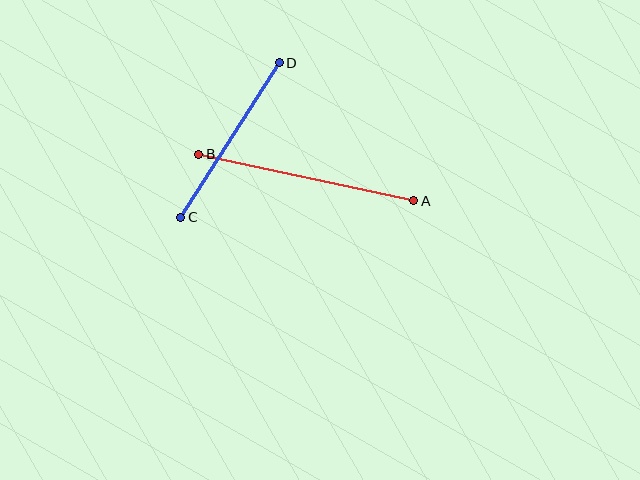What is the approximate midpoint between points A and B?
The midpoint is at approximately (306, 178) pixels.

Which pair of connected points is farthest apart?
Points A and B are farthest apart.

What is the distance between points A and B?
The distance is approximately 220 pixels.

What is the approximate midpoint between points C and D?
The midpoint is at approximately (230, 140) pixels.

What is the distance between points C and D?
The distance is approximately 183 pixels.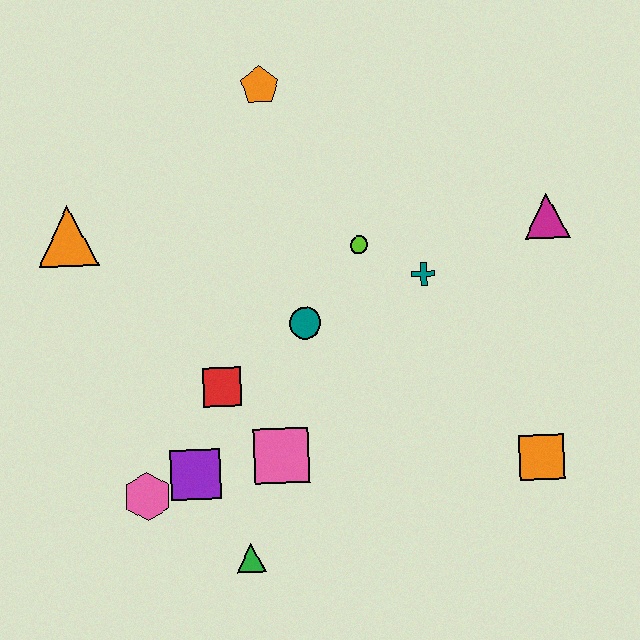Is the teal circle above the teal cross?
No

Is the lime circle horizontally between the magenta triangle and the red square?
Yes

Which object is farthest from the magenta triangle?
The pink hexagon is farthest from the magenta triangle.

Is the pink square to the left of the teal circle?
Yes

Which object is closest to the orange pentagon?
The lime circle is closest to the orange pentagon.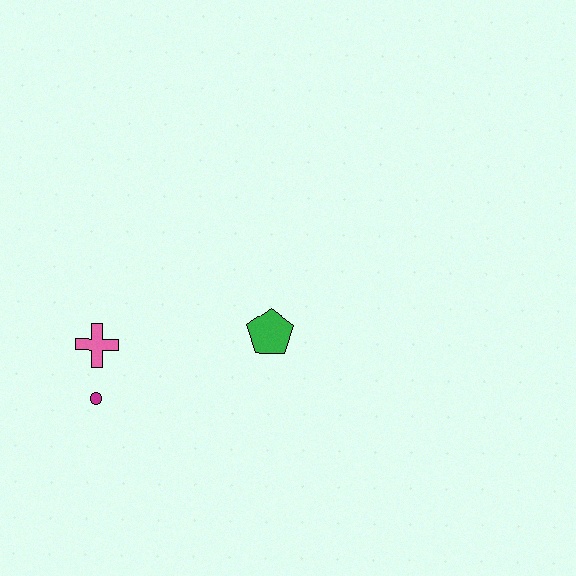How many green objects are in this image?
There is 1 green object.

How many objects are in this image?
There are 3 objects.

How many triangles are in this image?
There are no triangles.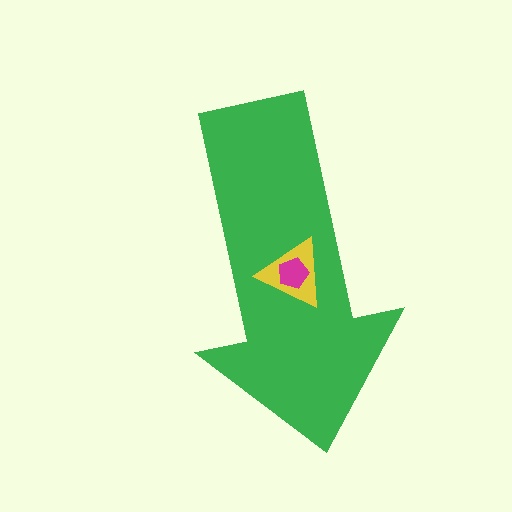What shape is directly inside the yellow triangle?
The magenta pentagon.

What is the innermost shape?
The magenta pentagon.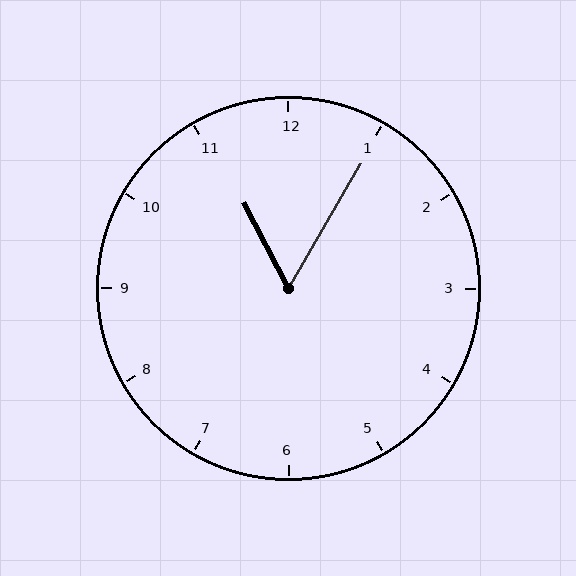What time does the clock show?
11:05.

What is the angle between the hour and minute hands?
Approximately 58 degrees.